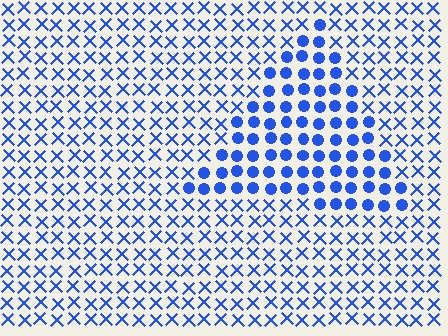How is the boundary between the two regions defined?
The boundary is defined by a change in element shape: circles inside vs. X marks outside. All elements share the same color and spacing.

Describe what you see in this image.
The image is filled with small blue elements arranged in a uniform grid. A triangle-shaped region contains circles, while the surrounding area contains X marks. The boundary is defined purely by the change in element shape.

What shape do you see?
I see a triangle.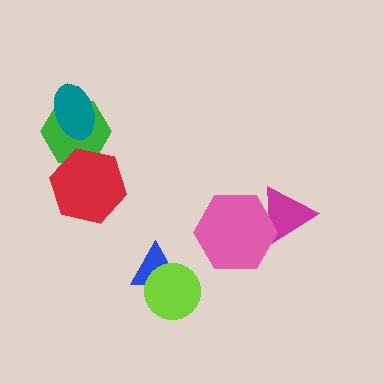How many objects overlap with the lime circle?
1 object overlaps with the lime circle.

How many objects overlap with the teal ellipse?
1 object overlaps with the teal ellipse.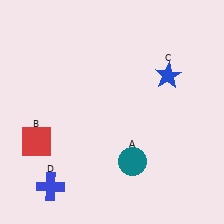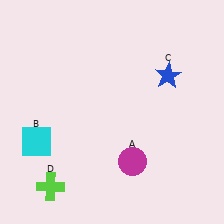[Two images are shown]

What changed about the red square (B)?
In Image 1, B is red. In Image 2, it changed to cyan.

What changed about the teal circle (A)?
In Image 1, A is teal. In Image 2, it changed to magenta.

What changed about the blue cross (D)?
In Image 1, D is blue. In Image 2, it changed to lime.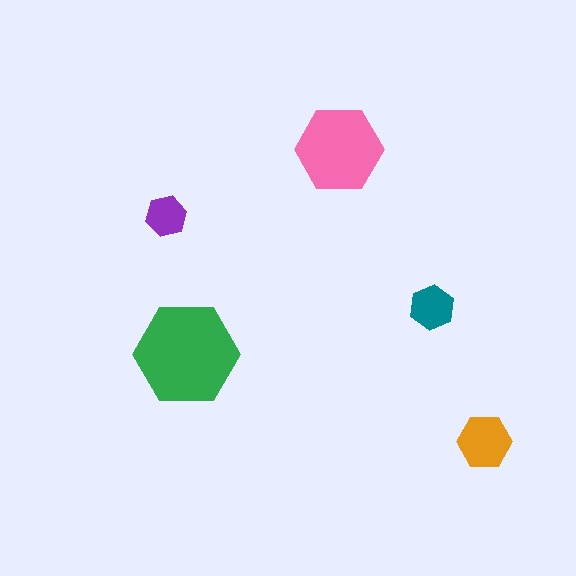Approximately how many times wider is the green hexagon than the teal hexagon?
About 2.5 times wider.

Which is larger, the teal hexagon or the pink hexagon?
The pink one.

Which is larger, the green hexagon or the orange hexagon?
The green one.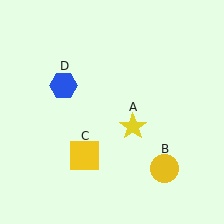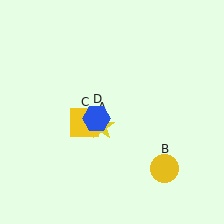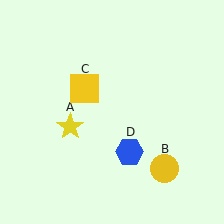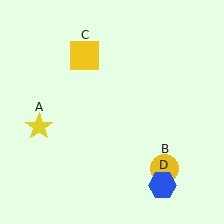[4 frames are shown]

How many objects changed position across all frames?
3 objects changed position: yellow star (object A), yellow square (object C), blue hexagon (object D).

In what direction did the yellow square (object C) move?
The yellow square (object C) moved up.